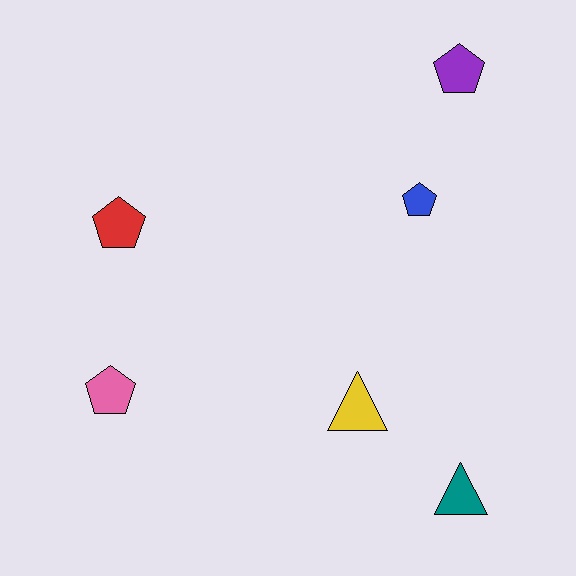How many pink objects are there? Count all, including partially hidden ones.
There is 1 pink object.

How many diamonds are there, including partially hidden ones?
There are no diamonds.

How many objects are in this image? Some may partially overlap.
There are 6 objects.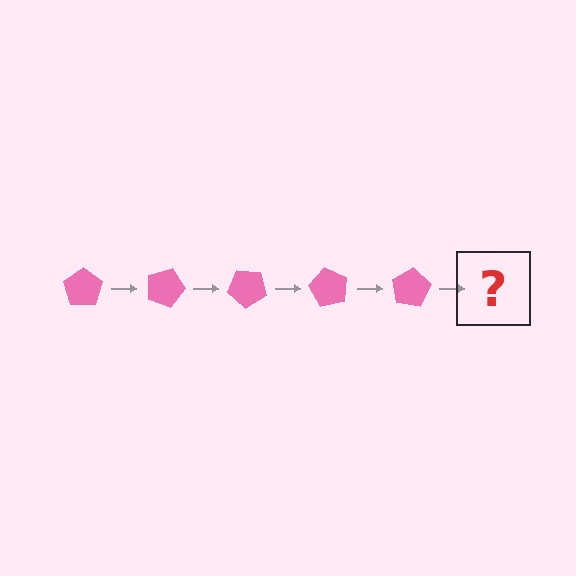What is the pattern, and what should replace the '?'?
The pattern is that the pentagon rotates 20 degrees each step. The '?' should be a pink pentagon rotated 100 degrees.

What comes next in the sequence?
The next element should be a pink pentagon rotated 100 degrees.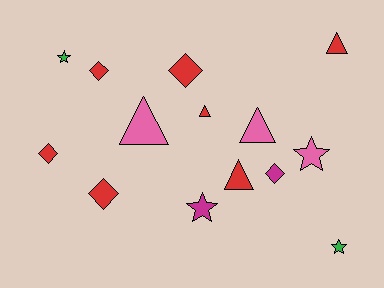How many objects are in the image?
There are 14 objects.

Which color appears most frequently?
Red, with 7 objects.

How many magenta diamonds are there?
There is 1 magenta diamond.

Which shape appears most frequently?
Diamond, with 5 objects.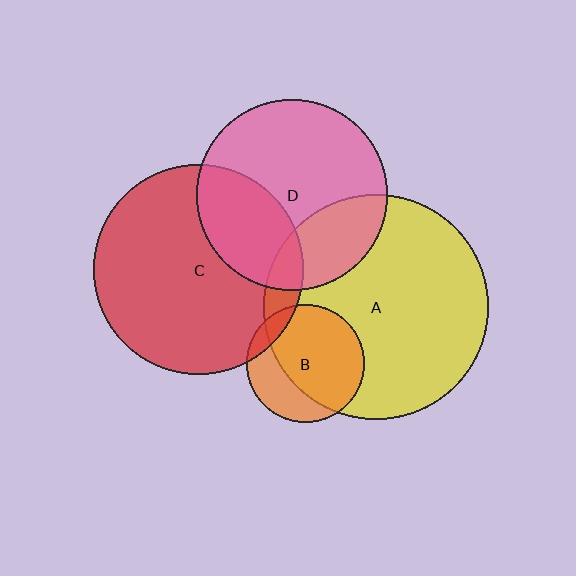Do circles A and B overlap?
Yes.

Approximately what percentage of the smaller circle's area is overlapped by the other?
Approximately 70%.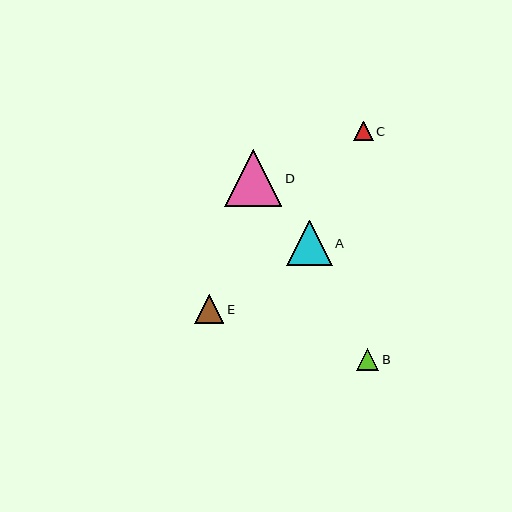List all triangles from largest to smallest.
From largest to smallest: D, A, E, B, C.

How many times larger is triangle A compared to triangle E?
Triangle A is approximately 1.6 times the size of triangle E.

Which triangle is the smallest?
Triangle C is the smallest with a size of approximately 19 pixels.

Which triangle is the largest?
Triangle D is the largest with a size of approximately 57 pixels.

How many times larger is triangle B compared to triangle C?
Triangle B is approximately 1.1 times the size of triangle C.